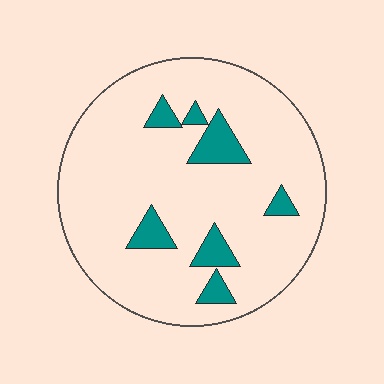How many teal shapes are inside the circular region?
7.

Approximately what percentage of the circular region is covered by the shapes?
Approximately 10%.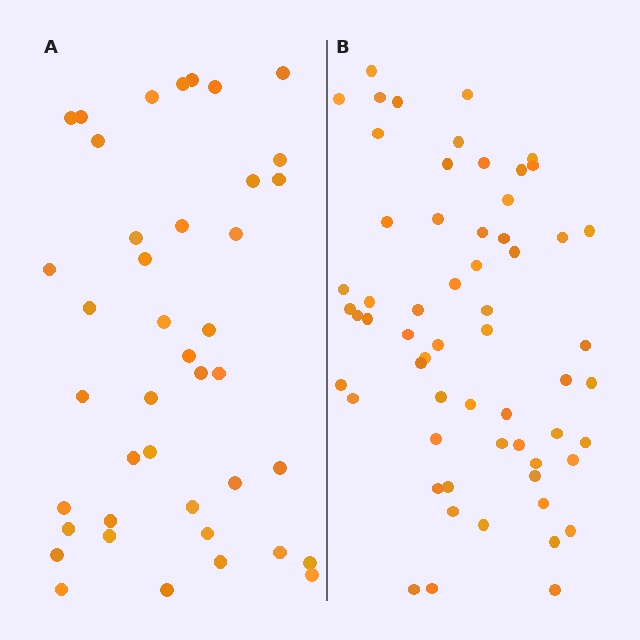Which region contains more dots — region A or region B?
Region B (the right region) has more dots.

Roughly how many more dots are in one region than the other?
Region B has approximately 20 more dots than region A.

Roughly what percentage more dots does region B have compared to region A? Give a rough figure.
About 45% more.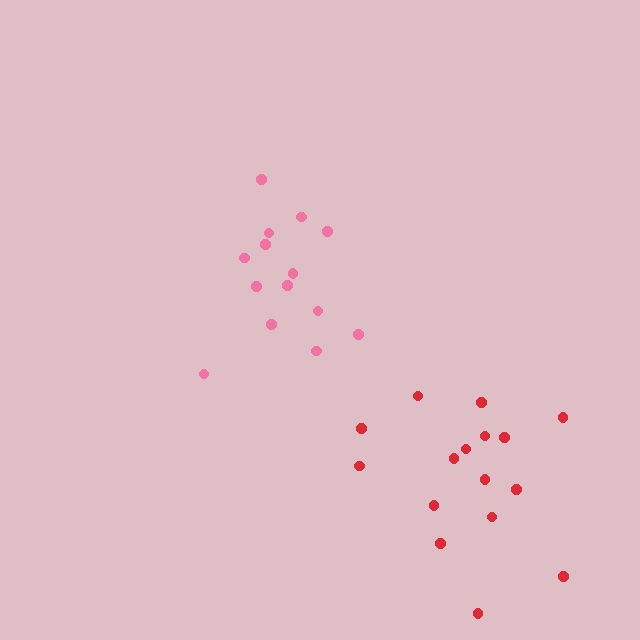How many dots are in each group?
Group 1: 16 dots, Group 2: 14 dots (30 total).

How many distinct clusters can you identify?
There are 2 distinct clusters.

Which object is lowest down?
The red cluster is bottommost.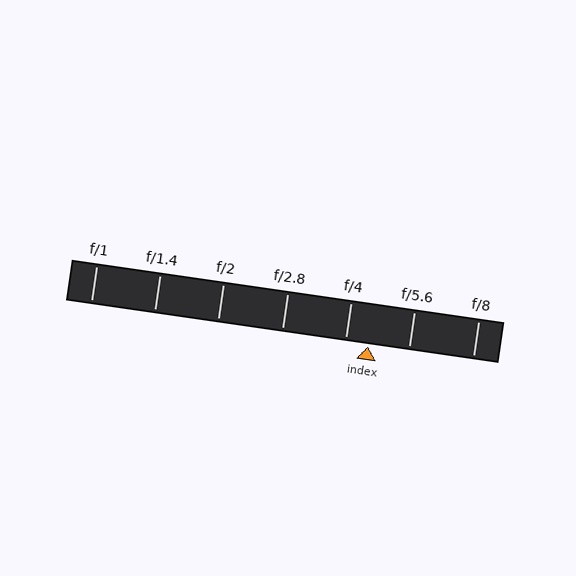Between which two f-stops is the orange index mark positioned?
The index mark is between f/4 and f/5.6.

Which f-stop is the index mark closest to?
The index mark is closest to f/4.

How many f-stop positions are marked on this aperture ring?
There are 7 f-stop positions marked.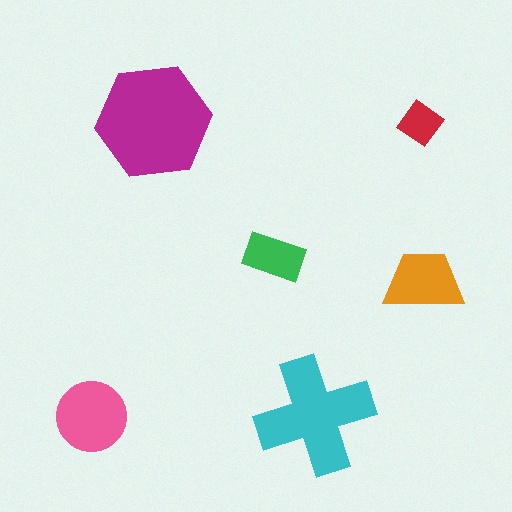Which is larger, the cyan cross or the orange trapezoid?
The cyan cross.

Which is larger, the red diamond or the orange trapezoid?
The orange trapezoid.